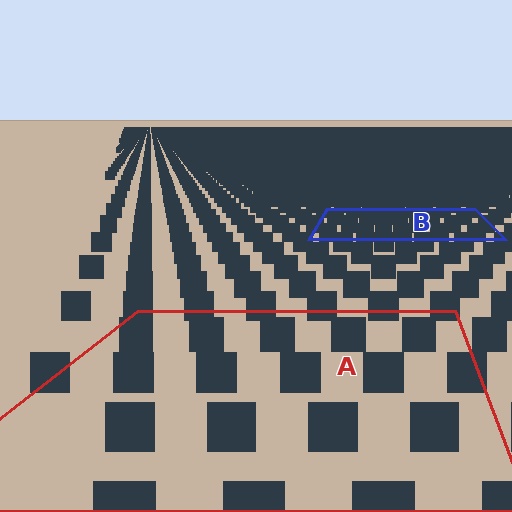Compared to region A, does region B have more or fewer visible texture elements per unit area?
Region B has more texture elements per unit area — they are packed more densely because it is farther away.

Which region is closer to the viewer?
Region A is closer. The texture elements there are larger and more spread out.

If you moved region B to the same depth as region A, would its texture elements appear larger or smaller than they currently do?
They would appear larger. At a closer depth, the same texture elements are projected at a bigger on-screen size.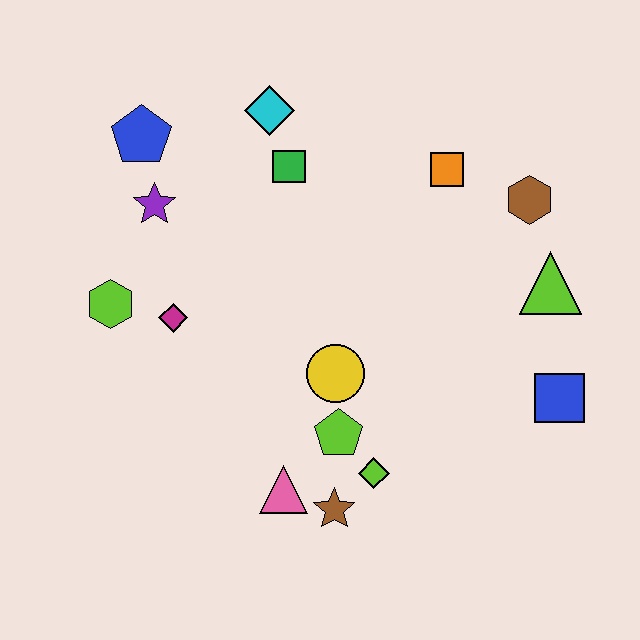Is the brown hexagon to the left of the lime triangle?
Yes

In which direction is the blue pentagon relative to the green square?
The blue pentagon is to the left of the green square.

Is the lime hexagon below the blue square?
No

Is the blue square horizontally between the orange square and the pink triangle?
No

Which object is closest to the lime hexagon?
The magenta diamond is closest to the lime hexagon.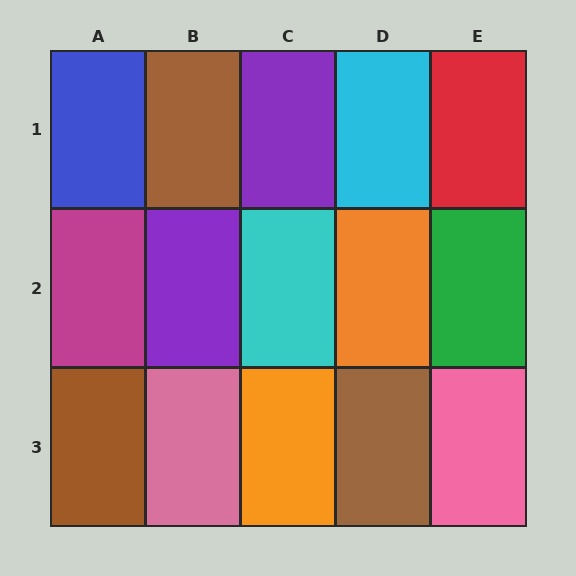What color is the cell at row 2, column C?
Cyan.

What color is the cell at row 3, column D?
Brown.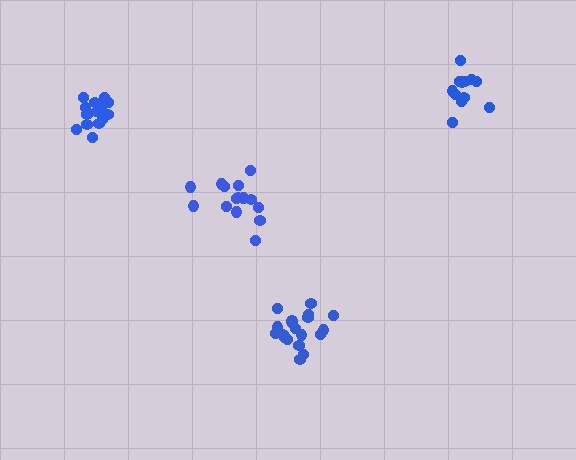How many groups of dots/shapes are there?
There are 4 groups.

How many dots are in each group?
Group 1: 19 dots, Group 2: 13 dots, Group 3: 16 dots, Group 4: 16 dots (64 total).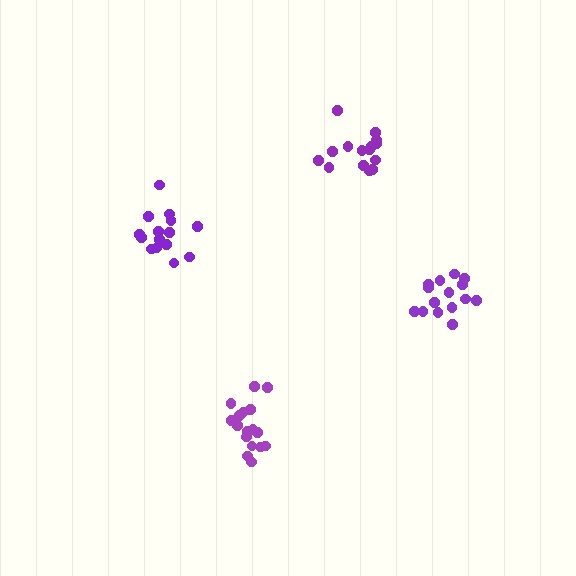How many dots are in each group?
Group 1: 15 dots, Group 2: 18 dots, Group 3: 15 dots, Group 4: 15 dots (63 total).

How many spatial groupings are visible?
There are 4 spatial groupings.